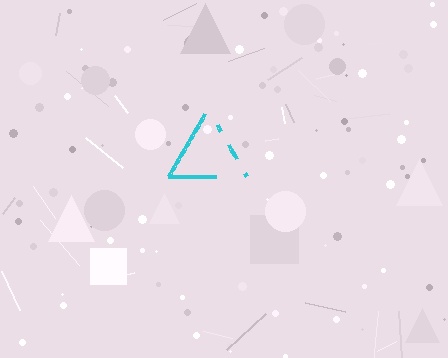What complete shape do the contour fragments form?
The contour fragments form a triangle.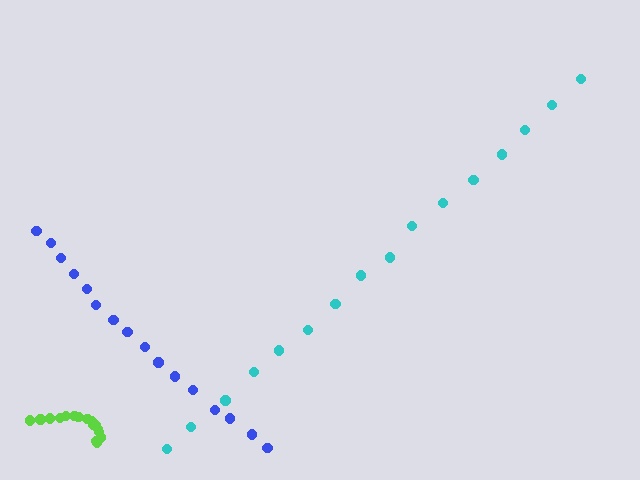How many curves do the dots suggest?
There are 3 distinct paths.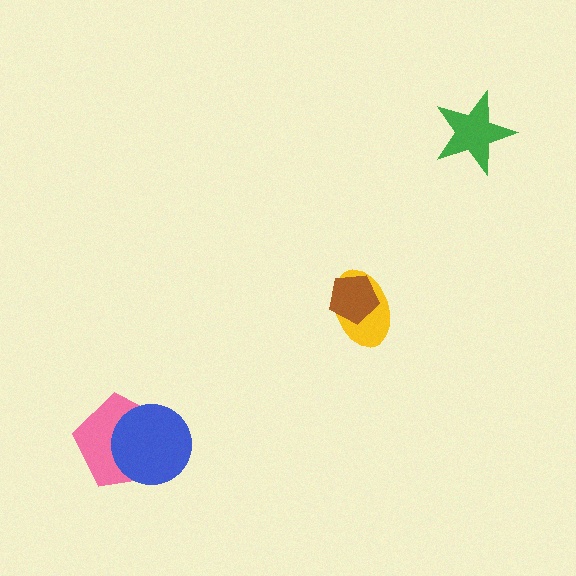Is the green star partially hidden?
No, no other shape covers it.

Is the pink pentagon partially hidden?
Yes, it is partially covered by another shape.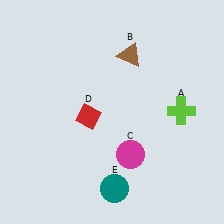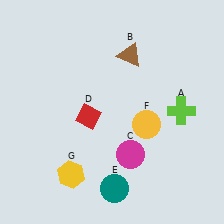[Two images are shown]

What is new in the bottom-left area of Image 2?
A yellow hexagon (G) was added in the bottom-left area of Image 2.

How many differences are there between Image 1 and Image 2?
There are 2 differences between the two images.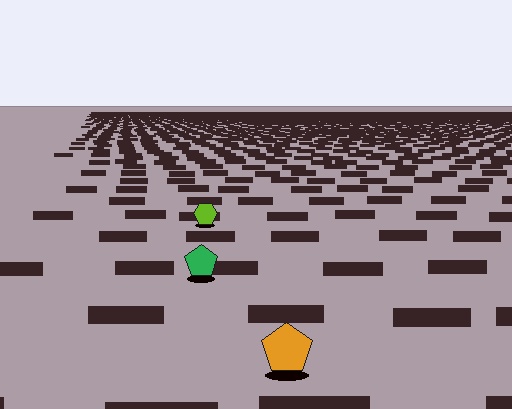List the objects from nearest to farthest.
From nearest to farthest: the orange pentagon, the green pentagon, the lime hexagon.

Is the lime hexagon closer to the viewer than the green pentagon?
No. The green pentagon is closer — you can tell from the texture gradient: the ground texture is coarser near it.